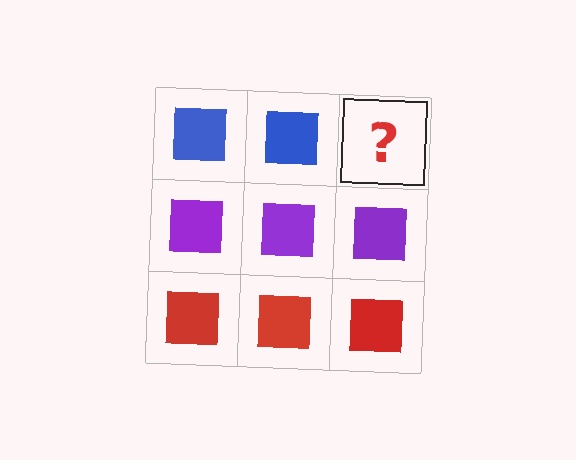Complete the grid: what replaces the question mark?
The question mark should be replaced with a blue square.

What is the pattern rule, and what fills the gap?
The rule is that each row has a consistent color. The gap should be filled with a blue square.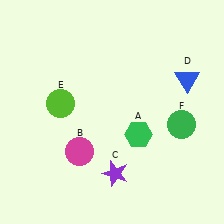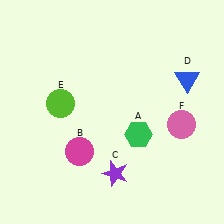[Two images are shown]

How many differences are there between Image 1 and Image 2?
There is 1 difference between the two images.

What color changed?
The circle (F) changed from green in Image 1 to pink in Image 2.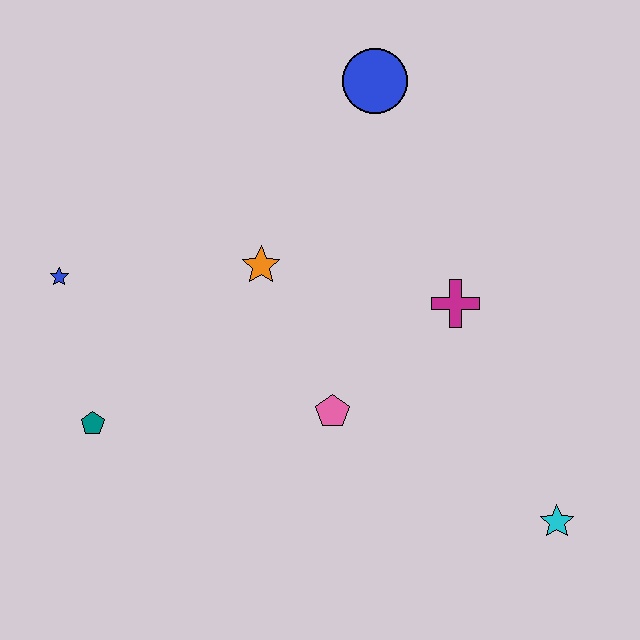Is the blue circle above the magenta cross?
Yes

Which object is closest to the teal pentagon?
The blue star is closest to the teal pentagon.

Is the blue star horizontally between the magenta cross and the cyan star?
No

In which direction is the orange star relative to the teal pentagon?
The orange star is to the right of the teal pentagon.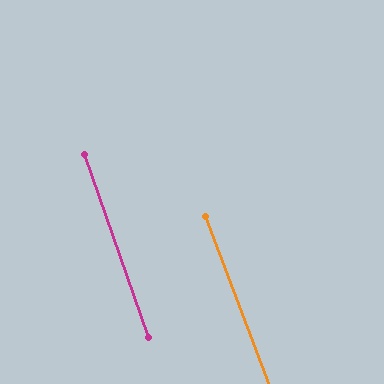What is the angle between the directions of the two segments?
Approximately 2 degrees.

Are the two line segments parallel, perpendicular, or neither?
Parallel — their directions differ by only 1.6°.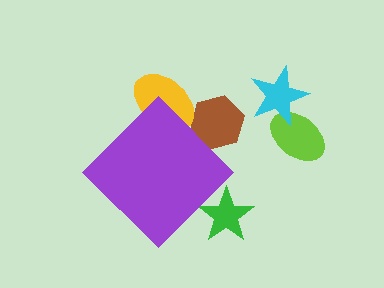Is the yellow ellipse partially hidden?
Yes, the yellow ellipse is partially hidden behind the purple diamond.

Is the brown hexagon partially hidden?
Yes, the brown hexagon is partially hidden behind the purple diamond.